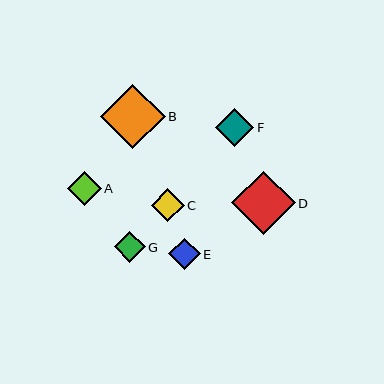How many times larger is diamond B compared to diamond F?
Diamond B is approximately 1.7 times the size of diamond F.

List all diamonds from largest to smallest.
From largest to smallest: B, D, F, A, C, E, G.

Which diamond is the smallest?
Diamond G is the smallest with a size of approximately 31 pixels.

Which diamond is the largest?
Diamond B is the largest with a size of approximately 65 pixels.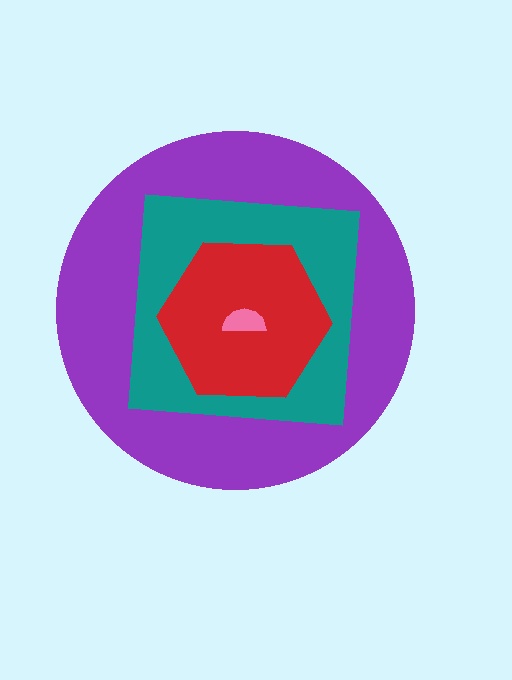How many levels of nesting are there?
4.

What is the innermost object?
The pink semicircle.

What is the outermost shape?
The purple circle.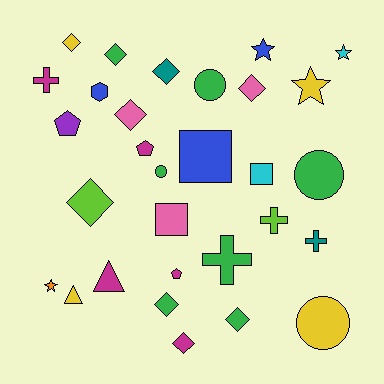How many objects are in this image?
There are 30 objects.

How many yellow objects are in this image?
There are 4 yellow objects.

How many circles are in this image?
There are 4 circles.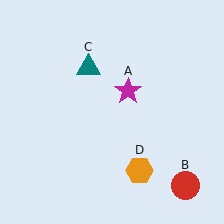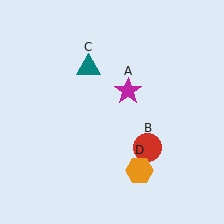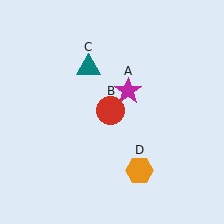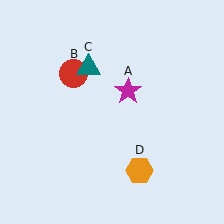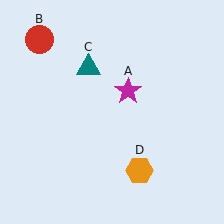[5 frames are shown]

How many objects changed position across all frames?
1 object changed position: red circle (object B).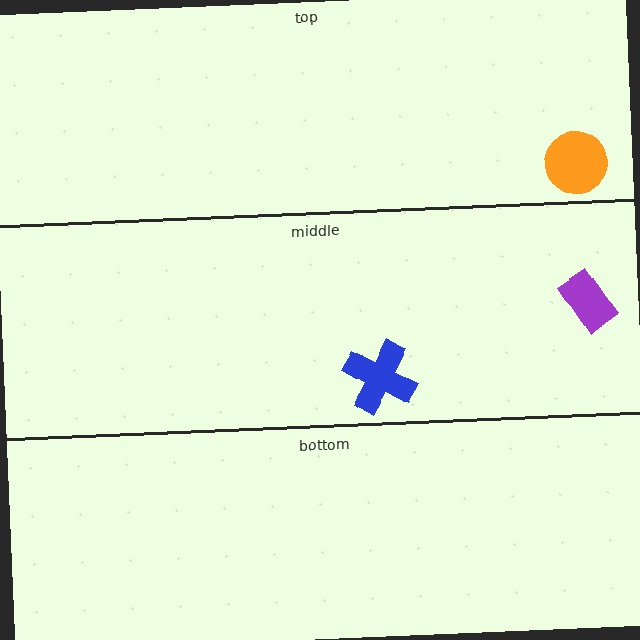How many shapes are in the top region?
1.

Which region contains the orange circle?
The top region.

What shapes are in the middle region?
The purple rectangle, the blue cross.